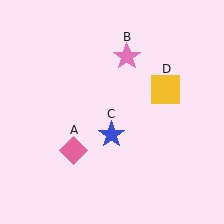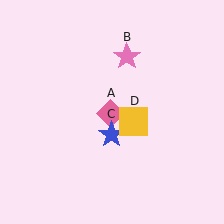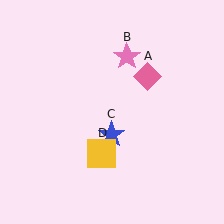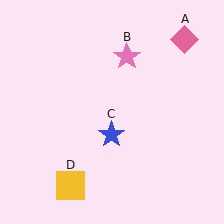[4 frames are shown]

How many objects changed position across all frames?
2 objects changed position: pink diamond (object A), yellow square (object D).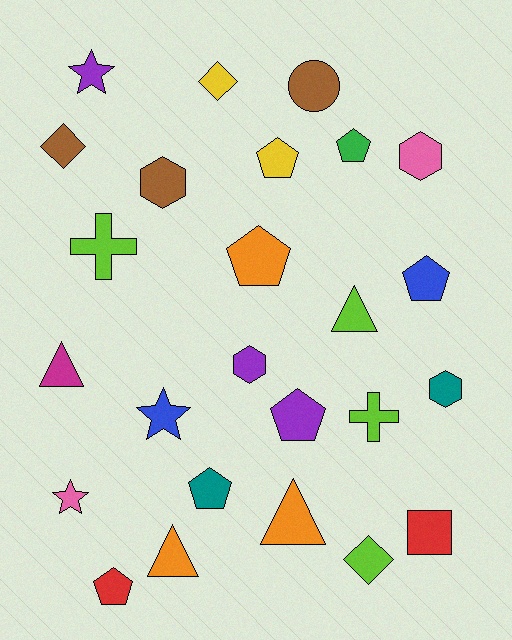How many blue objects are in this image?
There are 2 blue objects.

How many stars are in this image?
There are 3 stars.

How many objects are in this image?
There are 25 objects.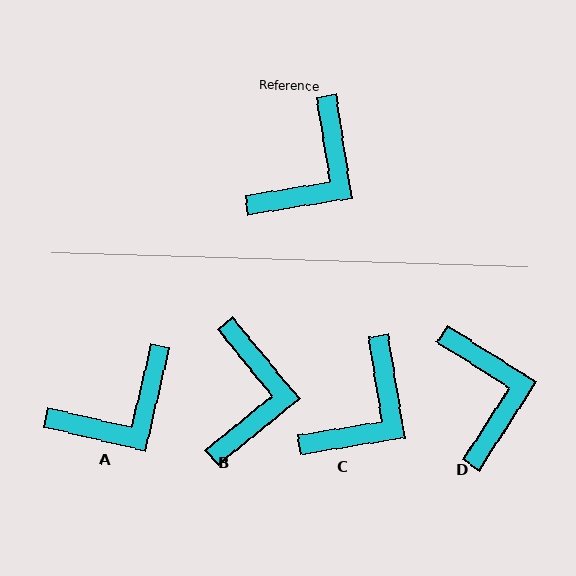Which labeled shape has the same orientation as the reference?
C.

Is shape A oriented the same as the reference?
No, it is off by about 22 degrees.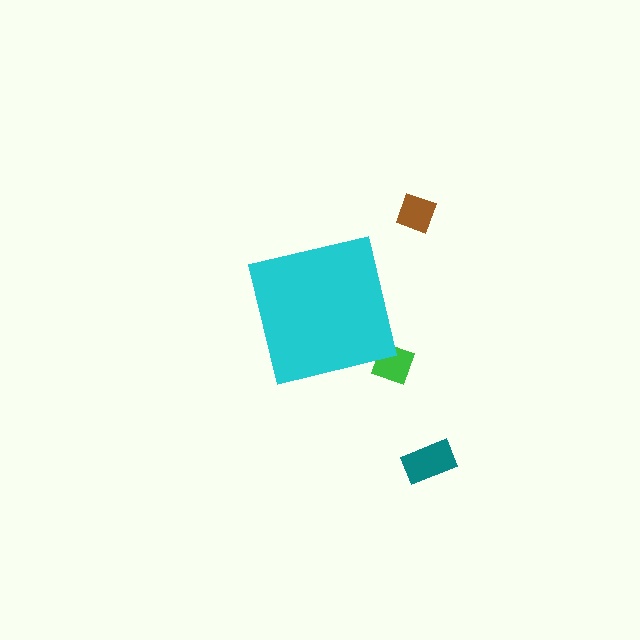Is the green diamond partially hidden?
Yes, the green diamond is partially hidden behind the cyan square.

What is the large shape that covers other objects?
A cyan square.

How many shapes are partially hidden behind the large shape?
1 shape is partially hidden.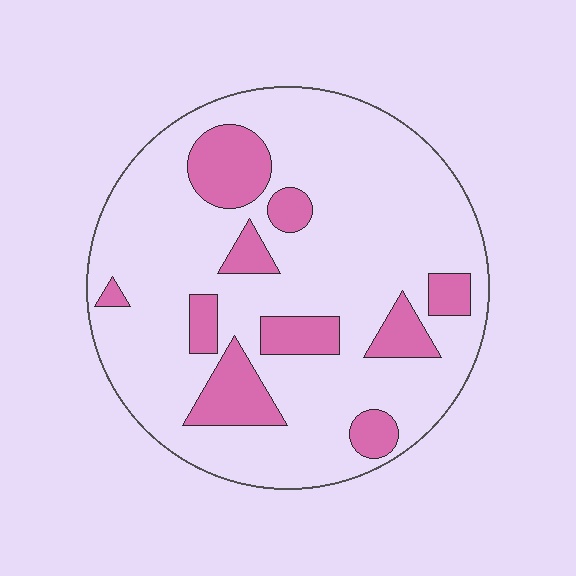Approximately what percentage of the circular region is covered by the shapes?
Approximately 20%.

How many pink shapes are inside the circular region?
10.